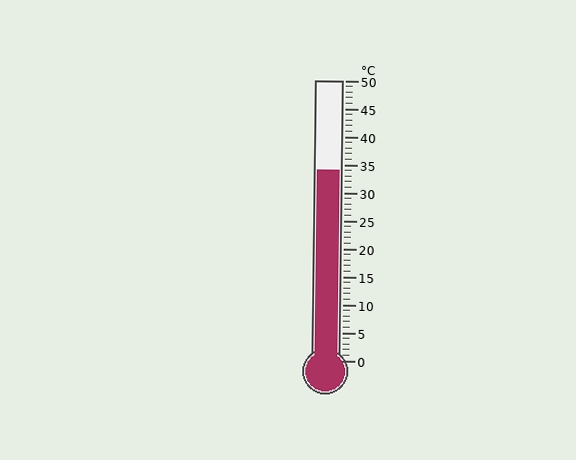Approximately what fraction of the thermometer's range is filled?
The thermometer is filled to approximately 70% of its range.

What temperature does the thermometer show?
The thermometer shows approximately 34°C.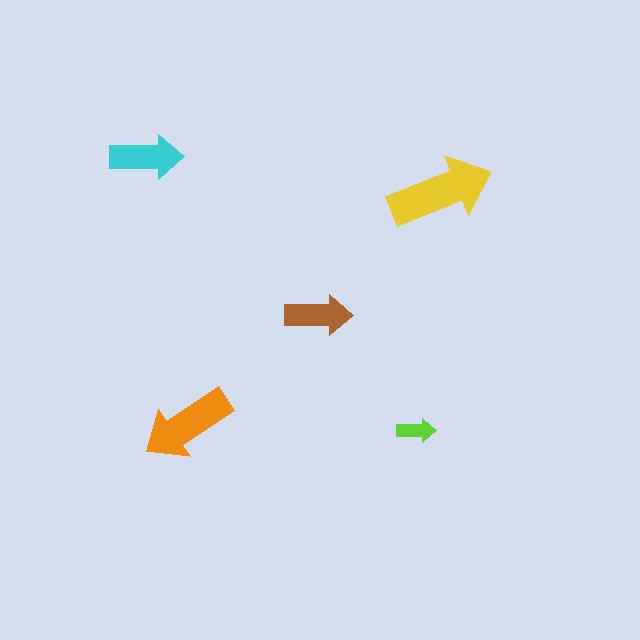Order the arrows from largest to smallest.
the yellow one, the orange one, the cyan one, the brown one, the lime one.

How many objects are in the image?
There are 5 objects in the image.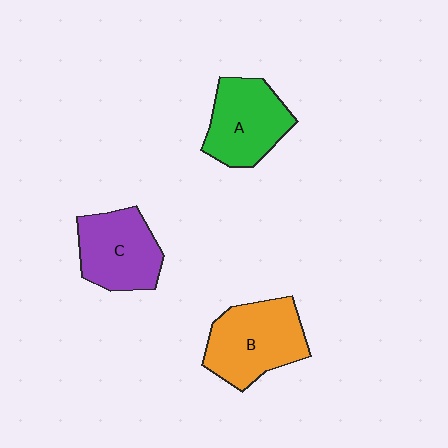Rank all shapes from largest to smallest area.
From largest to smallest: B (orange), A (green), C (purple).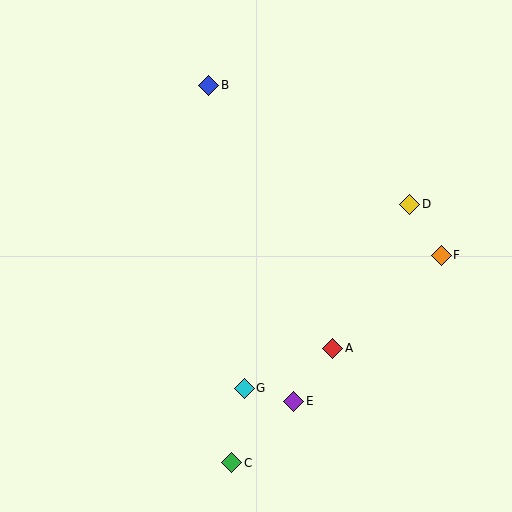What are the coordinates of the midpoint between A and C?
The midpoint between A and C is at (282, 406).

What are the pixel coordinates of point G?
Point G is at (244, 388).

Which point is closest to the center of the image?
Point A at (333, 348) is closest to the center.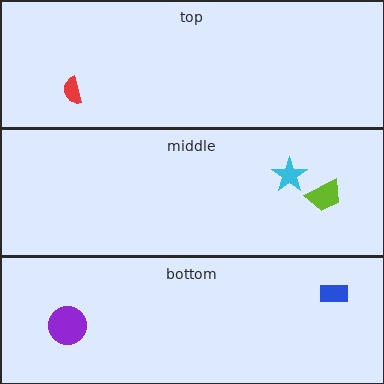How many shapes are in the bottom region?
2.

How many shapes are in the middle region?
2.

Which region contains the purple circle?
The bottom region.